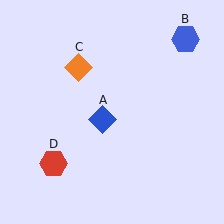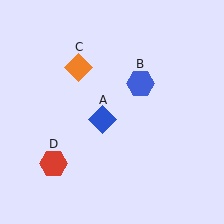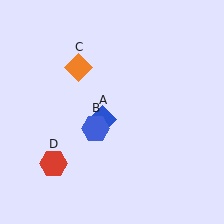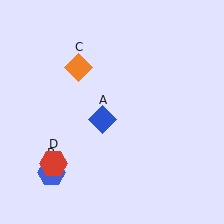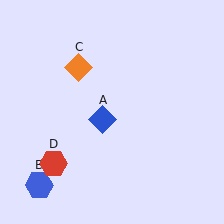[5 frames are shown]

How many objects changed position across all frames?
1 object changed position: blue hexagon (object B).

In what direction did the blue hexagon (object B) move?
The blue hexagon (object B) moved down and to the left.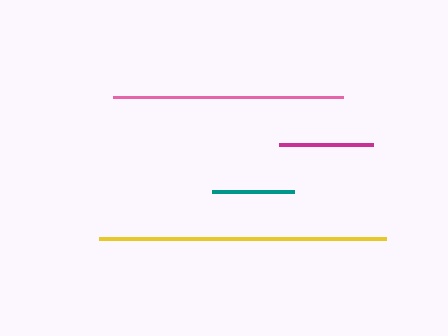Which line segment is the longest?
The yellow line is the longest at approximately 287 pixels.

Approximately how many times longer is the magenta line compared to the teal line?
The magenta line is approximately 1.2 times the length of the teal line.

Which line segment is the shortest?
The teal line is the shortest at approximately 82 pixels.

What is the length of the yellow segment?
The yellow segment is approximately 287 pixels long.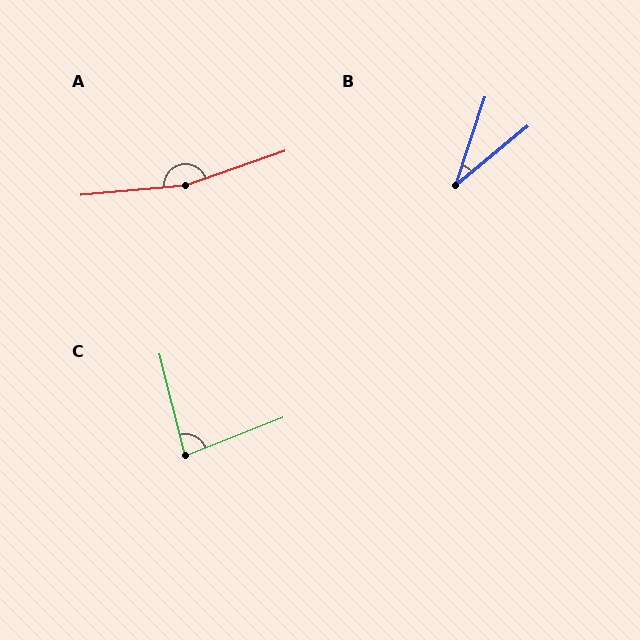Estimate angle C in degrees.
Approximately 83 degrees.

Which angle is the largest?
A, at approximately 166 degrees.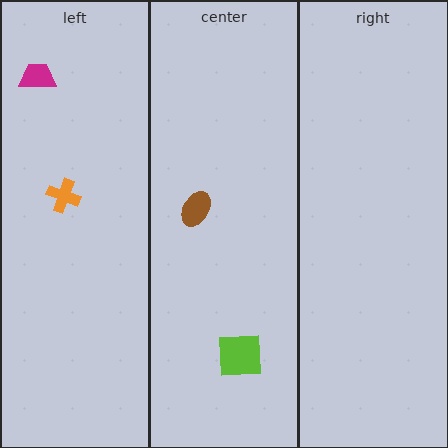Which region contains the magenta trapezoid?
The left region.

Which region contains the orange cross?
The left region.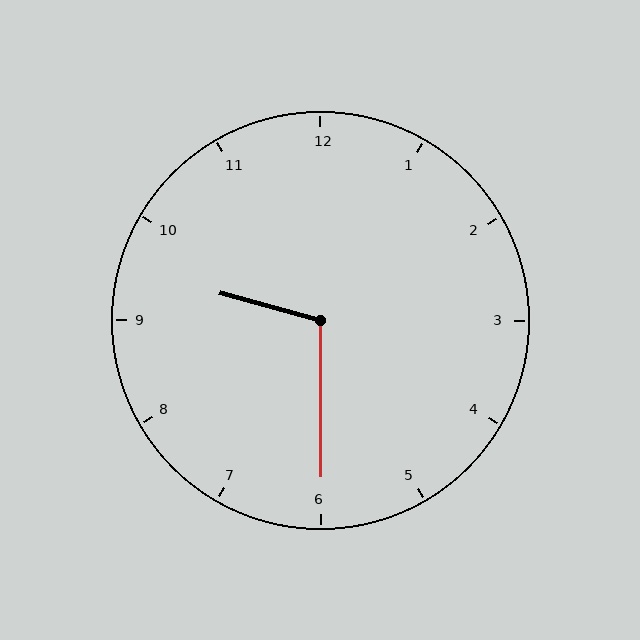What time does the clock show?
9:30.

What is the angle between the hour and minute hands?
Approximately 105 degrees.